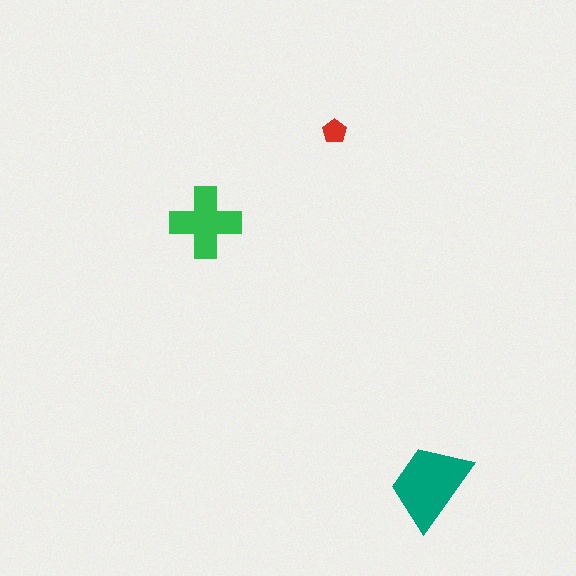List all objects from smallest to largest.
The red pentagon, the green cross, the teal trapezoid.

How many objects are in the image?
There are 3 objects in the image.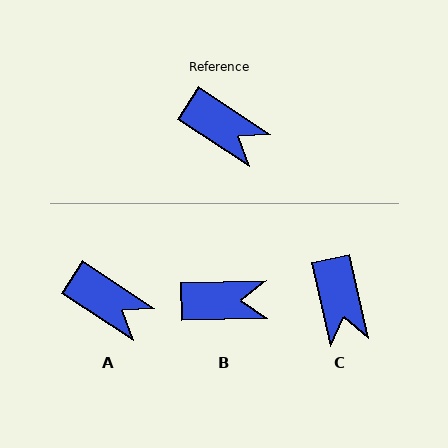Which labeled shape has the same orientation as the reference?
A.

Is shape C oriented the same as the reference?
No, it is off by about 44 degrees.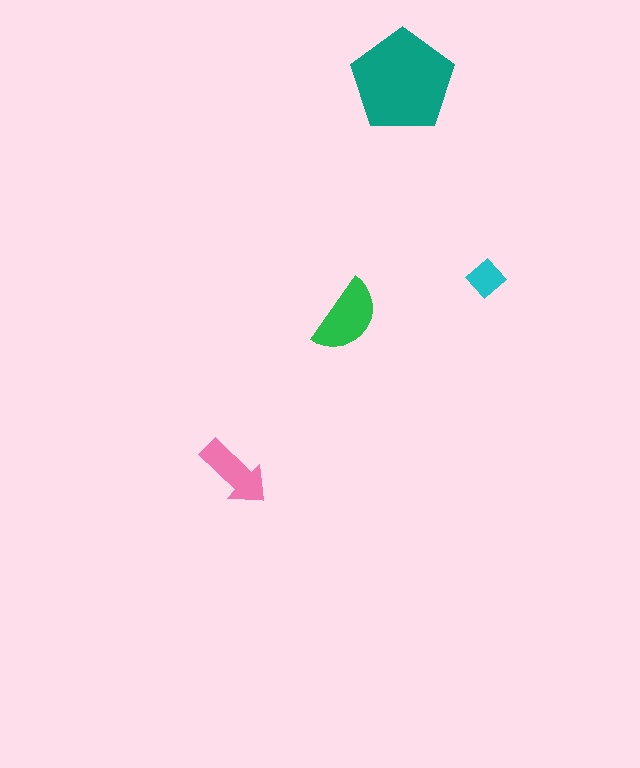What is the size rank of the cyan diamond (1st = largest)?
4th.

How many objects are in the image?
There are 4 objects in the image.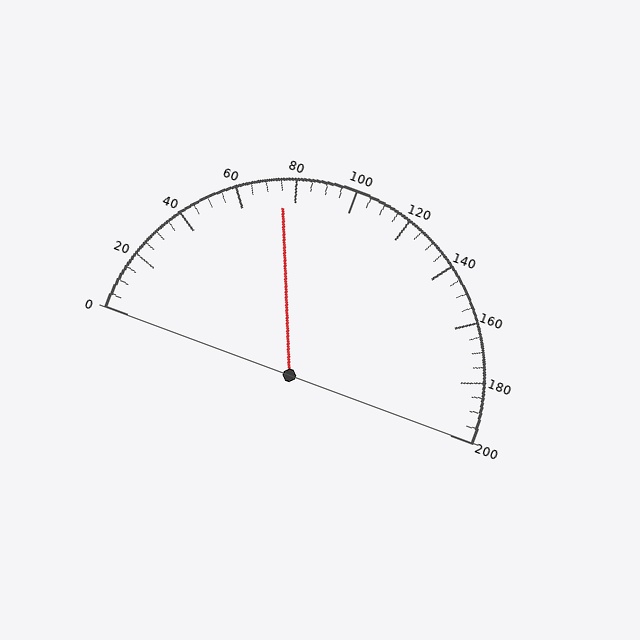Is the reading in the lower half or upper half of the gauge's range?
The reading is in the lower half of the range (0 to 200).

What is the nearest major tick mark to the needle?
The nearest major tick mark is 80.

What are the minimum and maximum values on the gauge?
The gauge ranges from 0 to 200.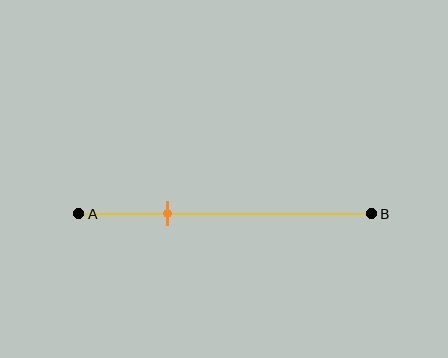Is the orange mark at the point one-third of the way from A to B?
No, the mark is at about 30% from A, not at the 33% one-third point.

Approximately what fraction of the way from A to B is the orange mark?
The orange mark is approximately 30% of the way from A to B.